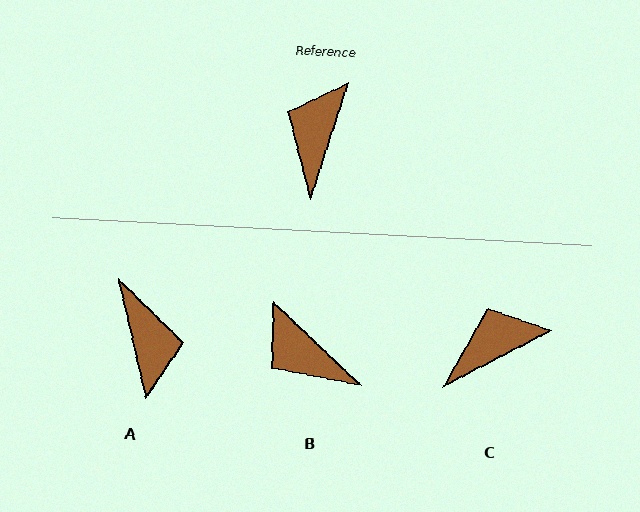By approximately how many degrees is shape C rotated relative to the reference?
Approximately 44 degrees clockwise.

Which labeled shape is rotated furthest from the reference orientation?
A, about 149 degrees away.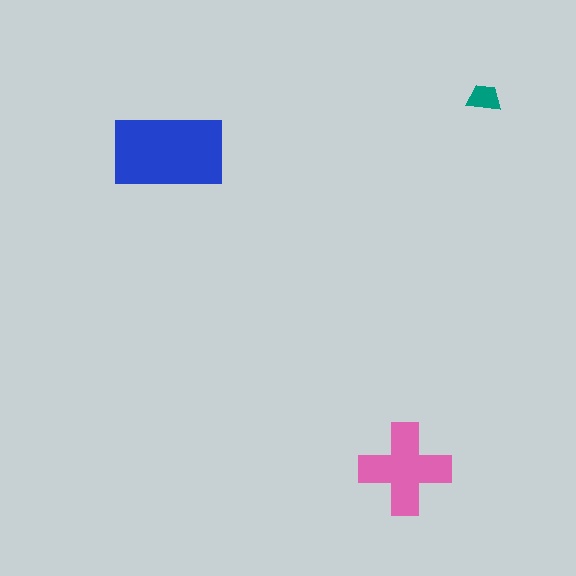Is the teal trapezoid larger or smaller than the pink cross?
Smaller.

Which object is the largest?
The blue rectangle.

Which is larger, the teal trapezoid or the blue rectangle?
The blue rectangle.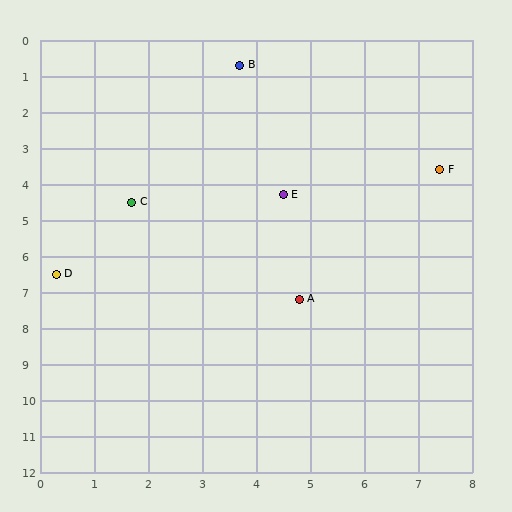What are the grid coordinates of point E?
Point E is at approximately (4.5, 4.3).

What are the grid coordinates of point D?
Point D is at approximately (0.3, 6.5).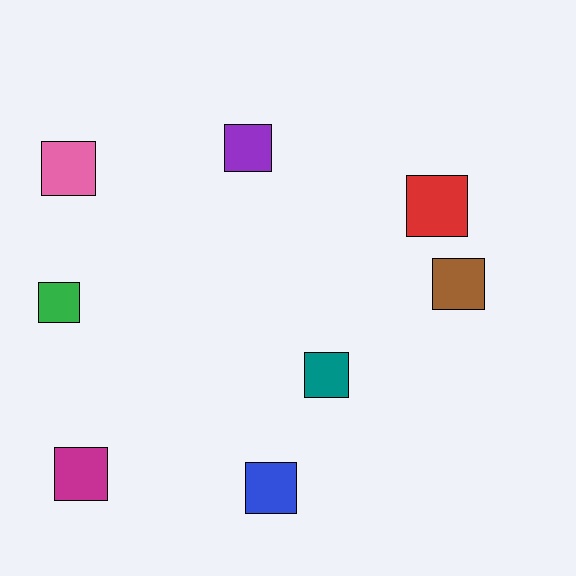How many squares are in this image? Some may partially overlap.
There are 8 squares.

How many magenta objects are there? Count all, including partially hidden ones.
There is 1 magenta object.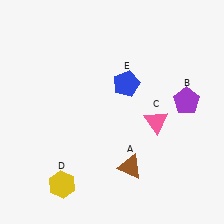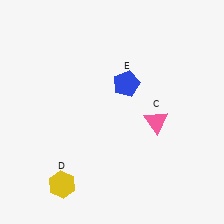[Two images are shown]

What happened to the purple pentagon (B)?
The purple pentagon (B) was removed in Image 2. It was in the top-right area of Image 1.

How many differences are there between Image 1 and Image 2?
There are 2 differences between the two images.